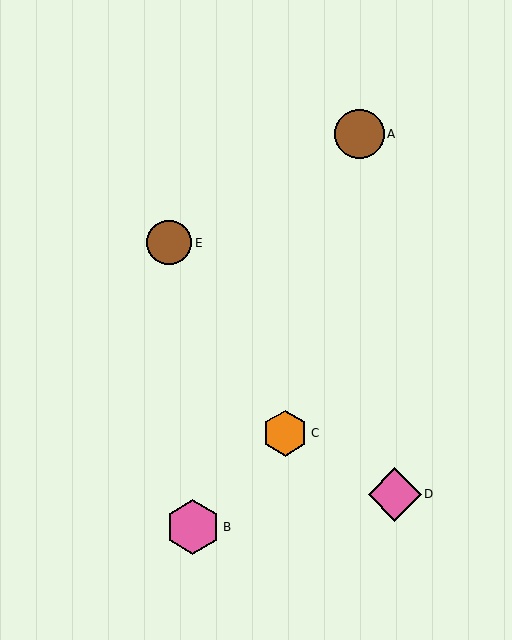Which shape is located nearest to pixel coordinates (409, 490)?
The pink diamond (labeled D) at (395, 494) is nearest to that location.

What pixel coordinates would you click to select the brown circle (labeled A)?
Click at (359, 134) to select the brown circle A.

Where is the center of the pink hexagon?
The center of the pink hexagon is at (193, 527).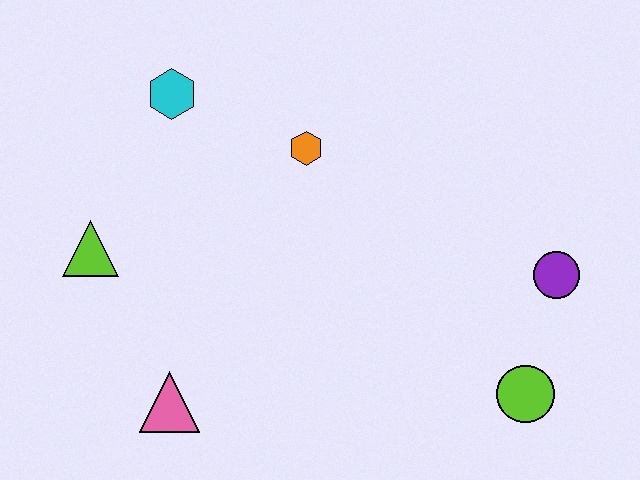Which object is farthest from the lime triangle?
The purple circle is farthest from the lime triangle.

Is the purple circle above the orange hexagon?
No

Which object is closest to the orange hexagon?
The cyan hexagon is closest to the orange hexagon.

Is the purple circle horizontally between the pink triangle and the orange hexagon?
No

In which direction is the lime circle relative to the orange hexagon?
The lime circle is below the orange hexagon.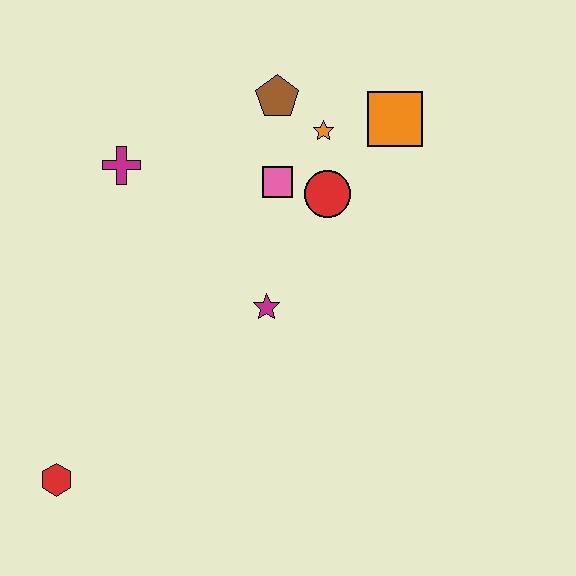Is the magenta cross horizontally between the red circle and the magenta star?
No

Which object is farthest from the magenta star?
The red hexagon is farthest from the magenta star.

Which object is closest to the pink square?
The red circle is closest to the pink square.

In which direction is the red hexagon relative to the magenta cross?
The red hexagon is below the magenta cross.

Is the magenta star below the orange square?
Yes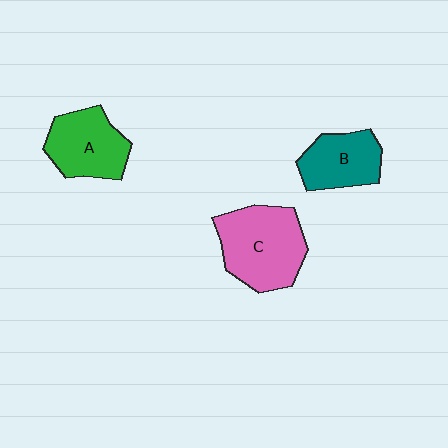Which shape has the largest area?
Shape C (pink).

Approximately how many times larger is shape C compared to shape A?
Approximately 1.3 times.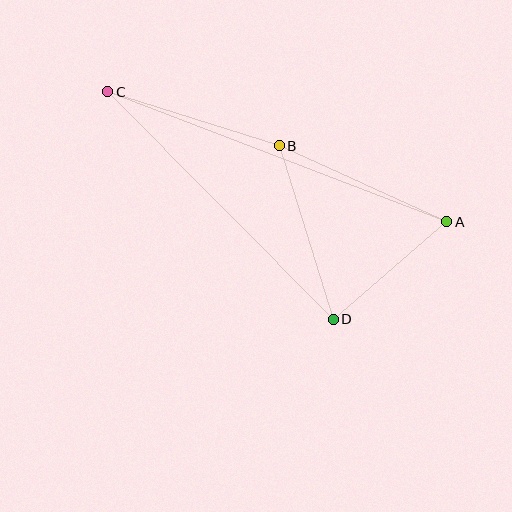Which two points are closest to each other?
Points A and D are closest to each other.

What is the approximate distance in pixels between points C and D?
The distance between C and D is approximately 320 pixels.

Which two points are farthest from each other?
Points A and C are farthest from each other.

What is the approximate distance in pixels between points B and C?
The distance between B and C is approximately 180 pixels.